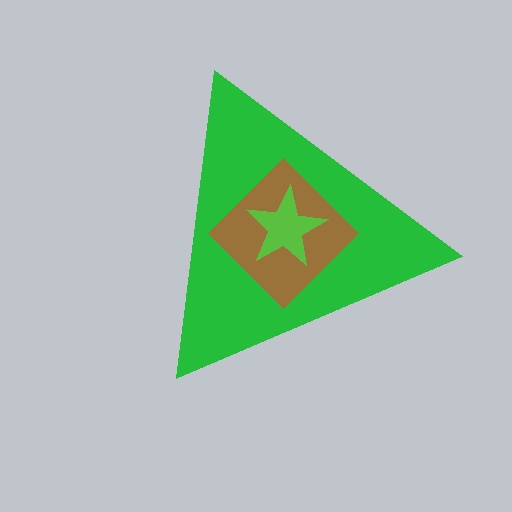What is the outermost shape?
The green triangle.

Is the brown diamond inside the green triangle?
Yes.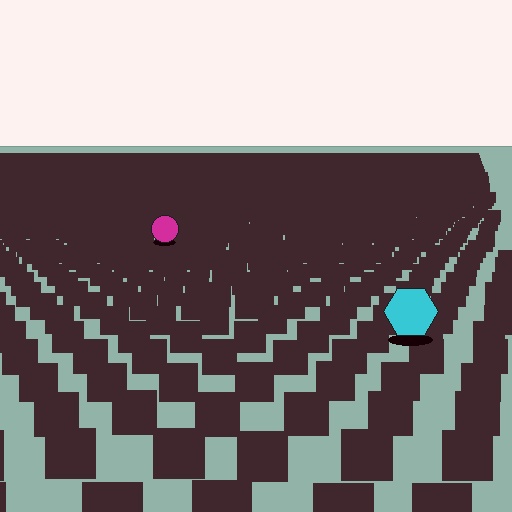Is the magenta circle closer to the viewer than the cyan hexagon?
No. The cyan hexagon is closer — you can tell from the texture gradient: the ground texture is coarser near it.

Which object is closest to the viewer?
The cyan hexagon is closest. The texture marks near it are larger and more spread out.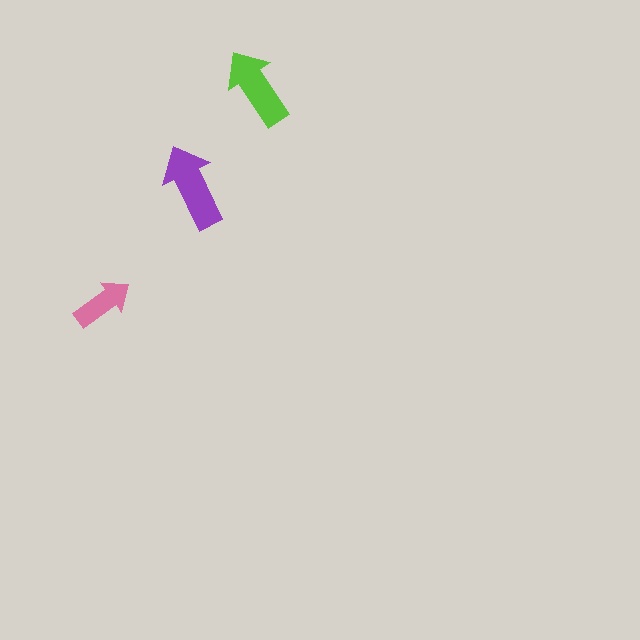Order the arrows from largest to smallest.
the purple one, the lime one, the pink one.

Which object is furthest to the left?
The pink arrow is leftmost.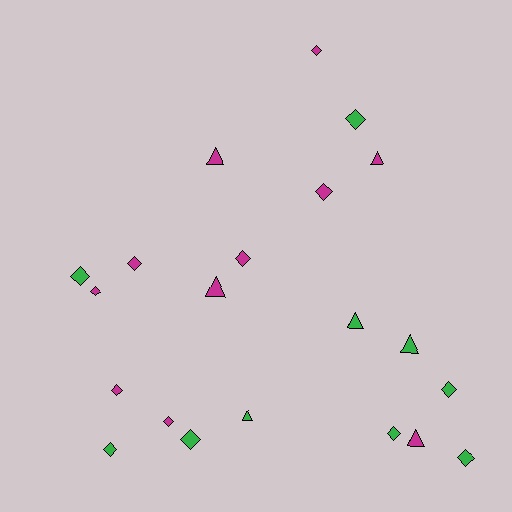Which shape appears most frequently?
Diamond, with 14 objects.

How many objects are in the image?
There are 21 objects.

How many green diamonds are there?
There are 7 green diamonds.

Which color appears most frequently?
Magenta, with 11 objects.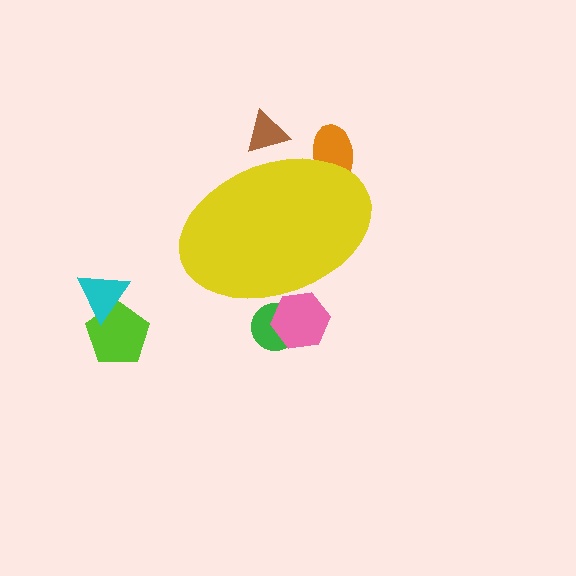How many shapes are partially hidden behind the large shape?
4 shapes are partially hidden.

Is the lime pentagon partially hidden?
No, the lime pentagon is fully visible.